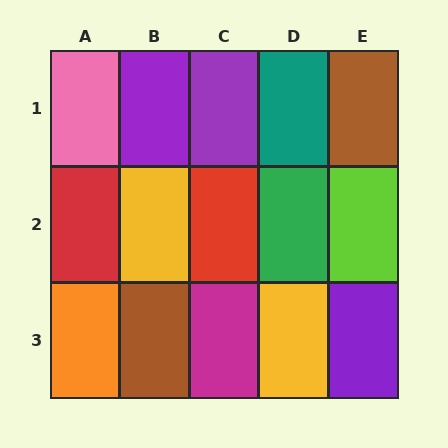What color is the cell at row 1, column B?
Purple.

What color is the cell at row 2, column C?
Red.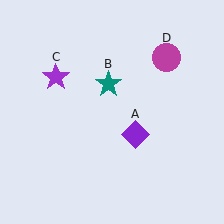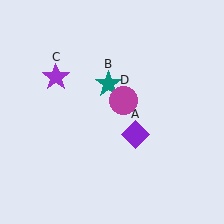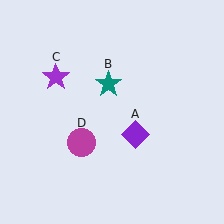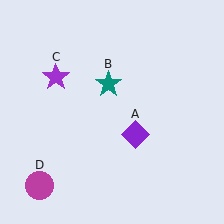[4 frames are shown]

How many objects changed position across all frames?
1 object changed position: magenta circle (object D).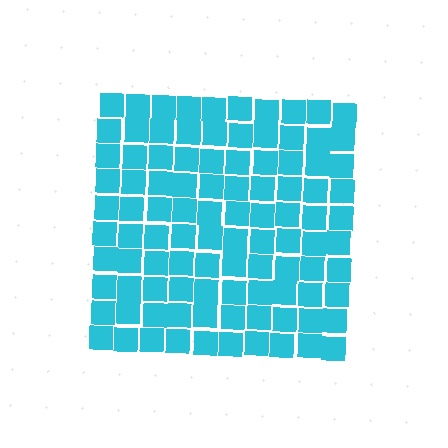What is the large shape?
The large shape is a square.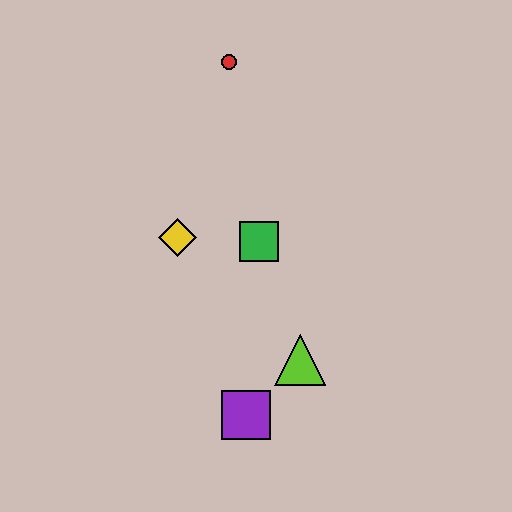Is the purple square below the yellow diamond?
Yes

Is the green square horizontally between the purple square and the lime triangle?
Yes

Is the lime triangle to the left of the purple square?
No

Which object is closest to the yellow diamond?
The green square is closest to the yellow diamond.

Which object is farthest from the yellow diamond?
The purple square is farthest from the yellow diamond.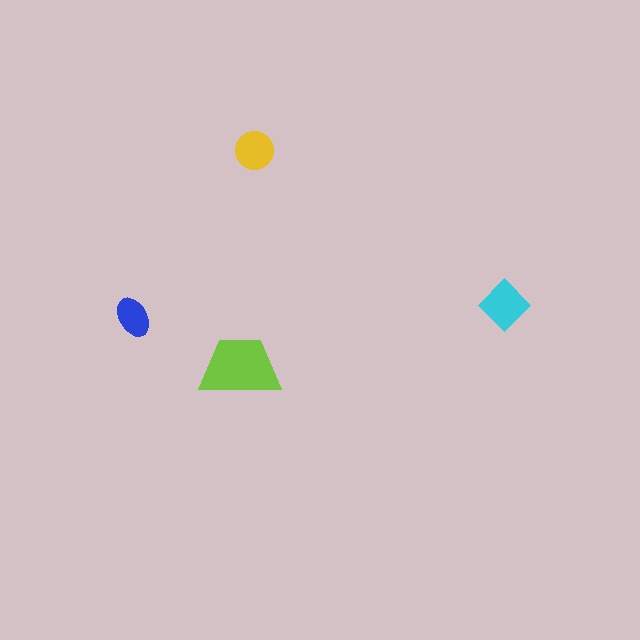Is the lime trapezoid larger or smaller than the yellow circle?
Larger.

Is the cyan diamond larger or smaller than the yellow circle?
Larger.